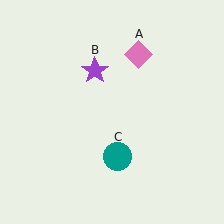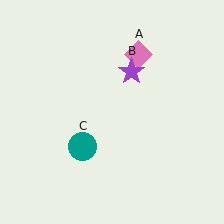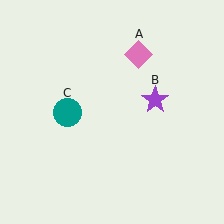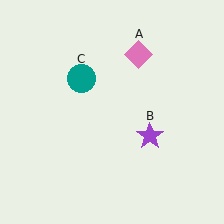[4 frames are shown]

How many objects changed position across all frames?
2 objects changed position: purple star (object B), teal circle (object C).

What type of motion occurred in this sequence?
The purple star (object B), teal circle (object C) rotated clockwise around the center of the scene.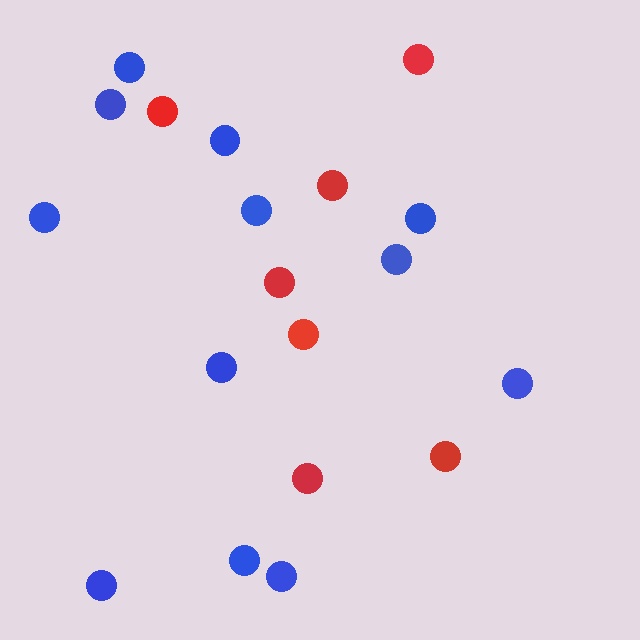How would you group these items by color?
There are 2 groups: one group of red circles (7) and one group of blue circles (12).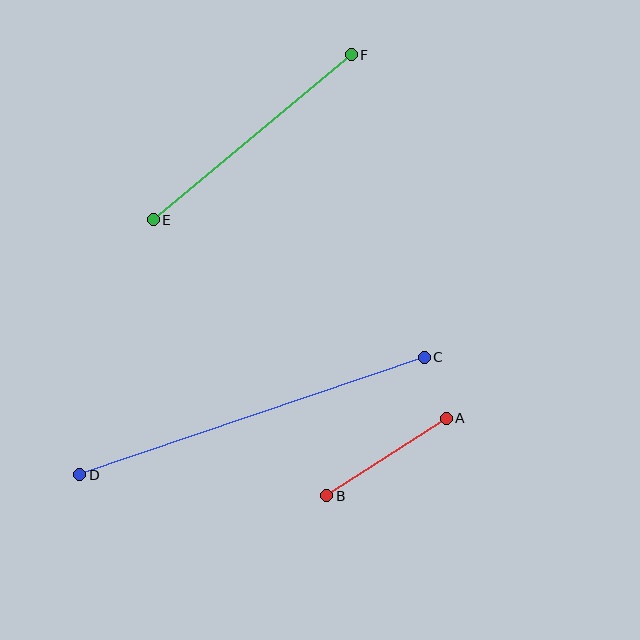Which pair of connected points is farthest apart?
Points C and D are farthest apart.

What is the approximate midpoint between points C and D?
The midpoint is at approximately (252, 416) pixels.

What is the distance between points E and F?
The distance is approximately 258 pixels.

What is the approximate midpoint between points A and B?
The midpoint is at approximately (387, 457) pixels.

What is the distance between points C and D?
The distance is approximately 364 pixels.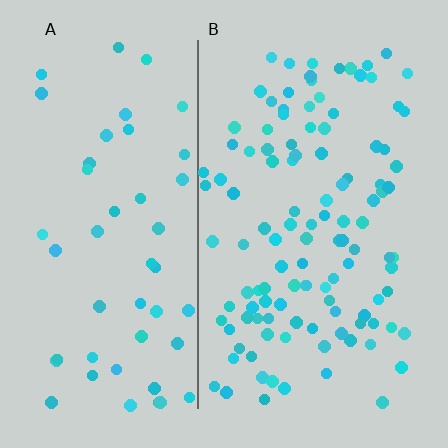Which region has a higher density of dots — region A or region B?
B (the right).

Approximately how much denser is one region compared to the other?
Approximately 2.2× — region B over region A.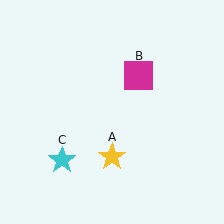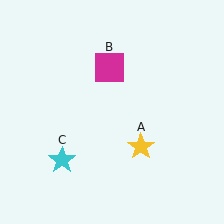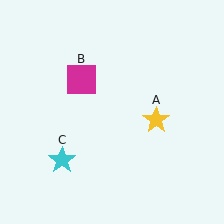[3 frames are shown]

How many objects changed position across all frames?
2 objects changed position: yellow star (object A), magenta square (object B).